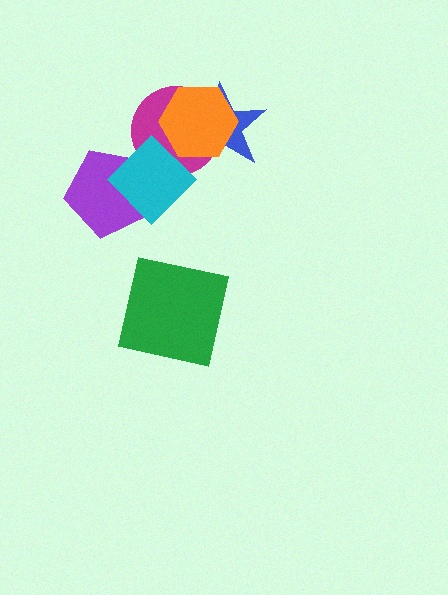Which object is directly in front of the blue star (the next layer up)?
The magenta circle is directly in front of the blue star.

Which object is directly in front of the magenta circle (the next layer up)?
The cyan diamond is directly in front of the magenta circle.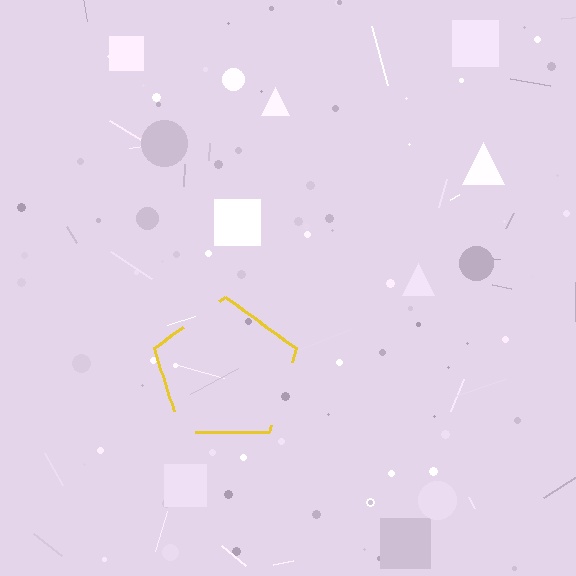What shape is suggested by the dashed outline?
The dashed outline suggests a pentagon.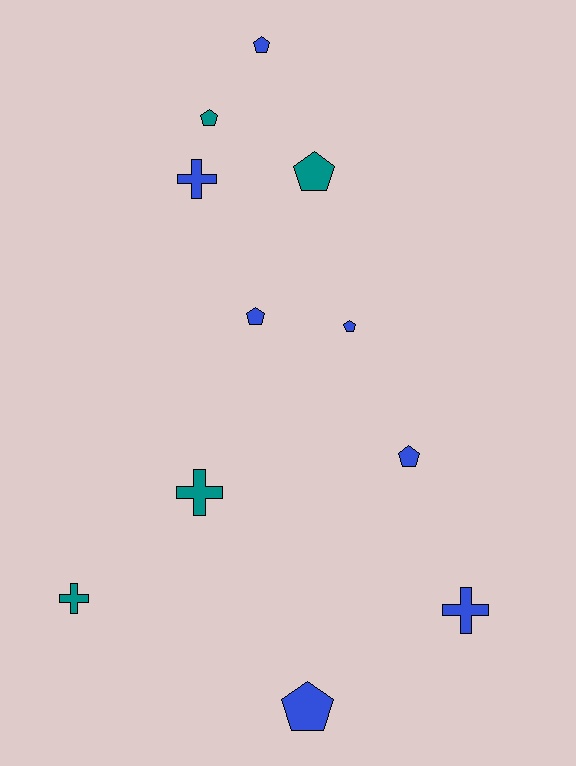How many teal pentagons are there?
There are 2 teal pentagons.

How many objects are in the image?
There are 11 objects.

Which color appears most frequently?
Blue, with 7 objects.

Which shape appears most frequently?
Pentagon, with 7 objects.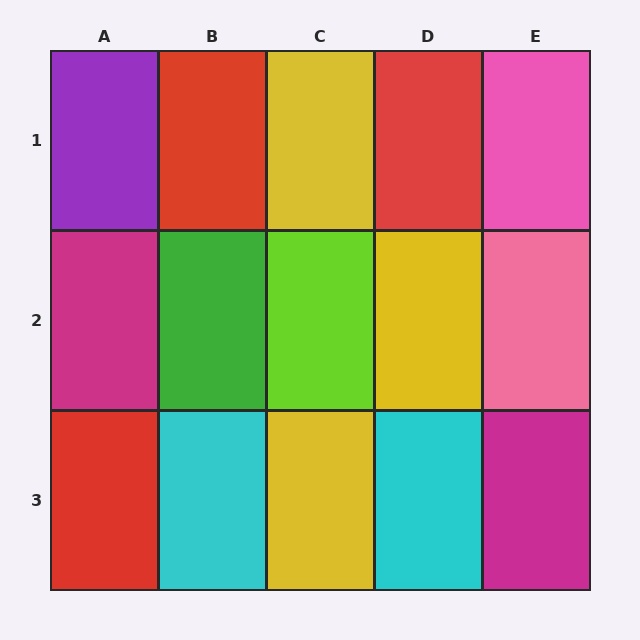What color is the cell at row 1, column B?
Red.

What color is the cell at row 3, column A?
Red.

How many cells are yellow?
3 cells are yellow.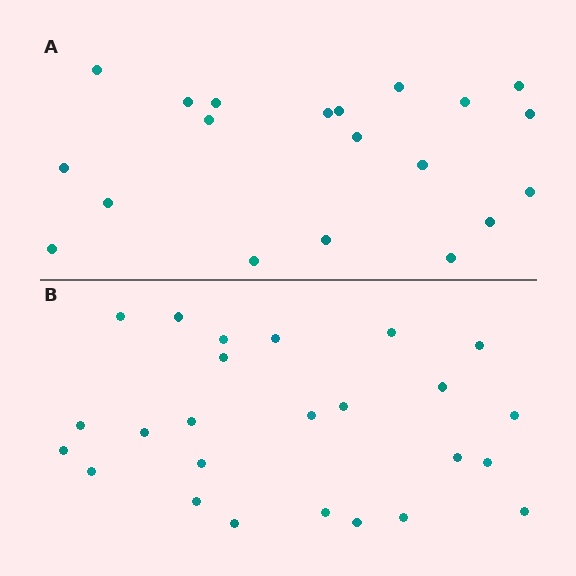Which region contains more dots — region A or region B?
Region B (the bottom region) has more dots.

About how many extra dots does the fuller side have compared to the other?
Region B has about 5 more dots than region A.